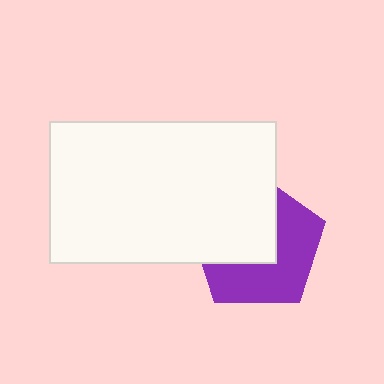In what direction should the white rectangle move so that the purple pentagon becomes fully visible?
The white rectangle should move toward the upper-left. That is the shortest direction to clear the overlap and leave the purple pentagon fully visible.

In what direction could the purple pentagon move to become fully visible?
The purple pentagon could move toward the lower-right. That would shift it out from behind the white rectangle entirely.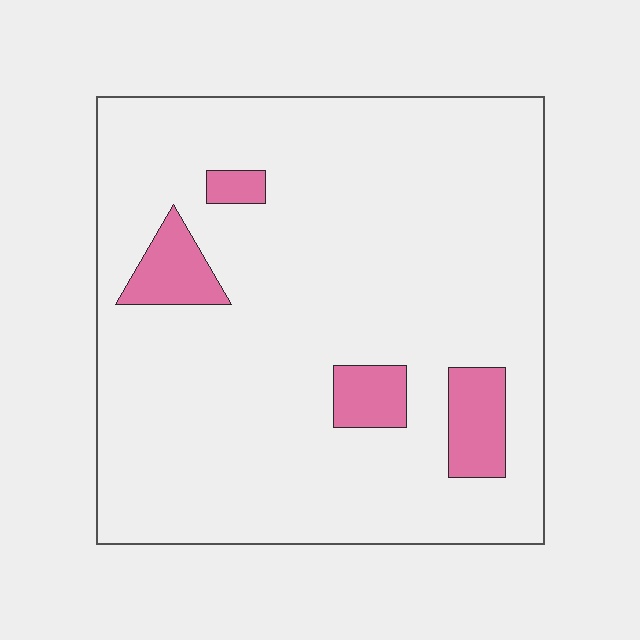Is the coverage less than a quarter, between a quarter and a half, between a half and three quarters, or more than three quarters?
Less than a quarter.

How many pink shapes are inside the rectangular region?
4.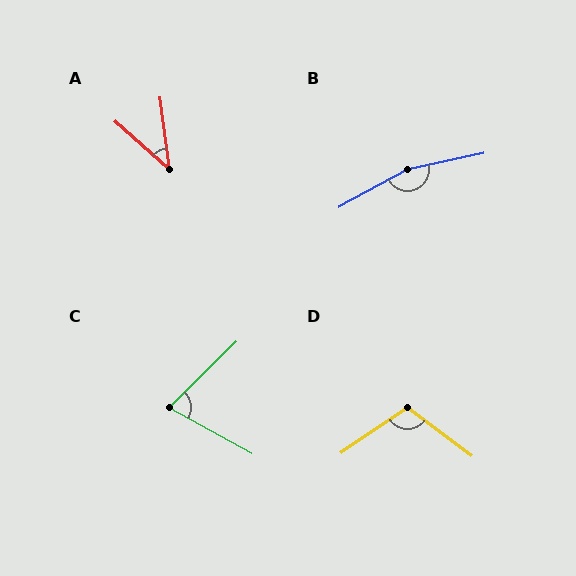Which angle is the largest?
B, at approximately 163 degrees.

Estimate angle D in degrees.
Approximately 109 degrees.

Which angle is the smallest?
A, at approximately 41 degrees.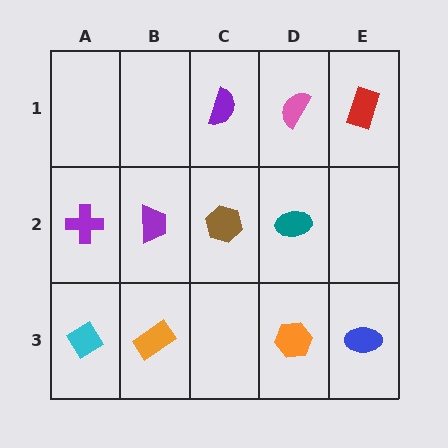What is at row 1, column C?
A purple semicircle.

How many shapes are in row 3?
4 shapes.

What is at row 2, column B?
A purple trapezoid.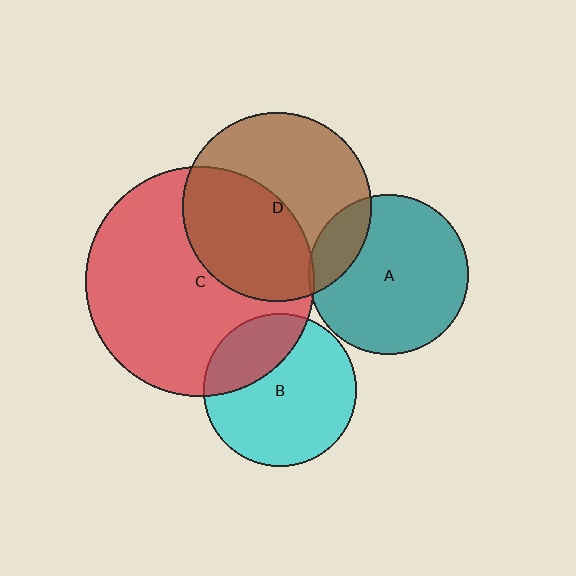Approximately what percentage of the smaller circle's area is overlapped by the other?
Approximately 20%.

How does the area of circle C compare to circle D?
Approximately 1.5 times.